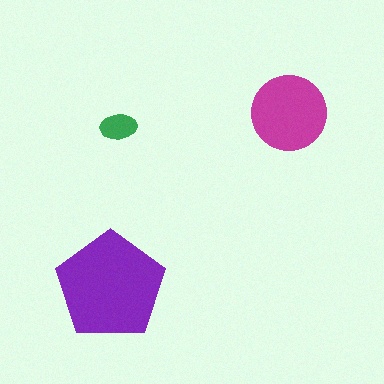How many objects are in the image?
There are 3 objects in the image.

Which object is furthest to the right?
The magenta circle is rightmost.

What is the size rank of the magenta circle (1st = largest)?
2nd.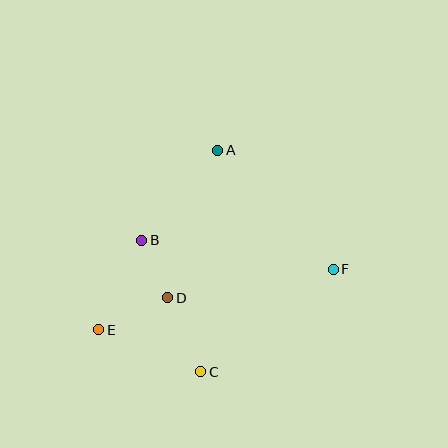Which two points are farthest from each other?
Points E and F are farthest from each other.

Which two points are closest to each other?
Points B and D are closest to each other.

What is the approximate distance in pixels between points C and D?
The distance between C and D is approximately 81 pixels.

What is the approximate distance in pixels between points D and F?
The distance between D and F is approximately 168 pixels.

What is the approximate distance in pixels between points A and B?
The distance between A and B is approximately 118 pixels.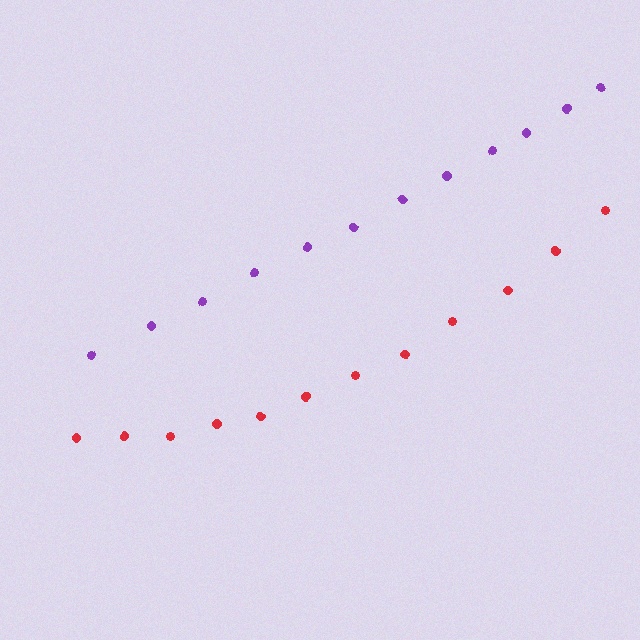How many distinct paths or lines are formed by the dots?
There are 2 distinct paths.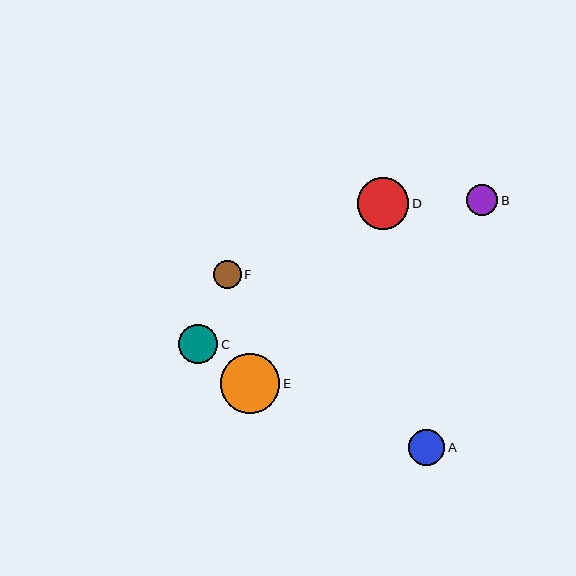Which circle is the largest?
Circle E is the largest with a size of approximately 60 pixels.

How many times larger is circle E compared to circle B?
Circle E is approximately 1.9 times the size of circle B.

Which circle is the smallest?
Circle F is the smallest with a size of approximately 27 pixels.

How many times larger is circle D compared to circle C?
Circle D is approximately 1.3 times the size of circle C.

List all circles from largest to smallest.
From largest to smallest: E, D, C, A, B, F.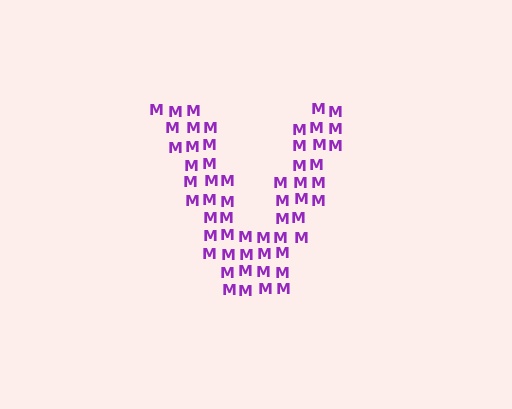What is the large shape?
The large shape is the letter V.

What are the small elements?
The small elements are letter M's.